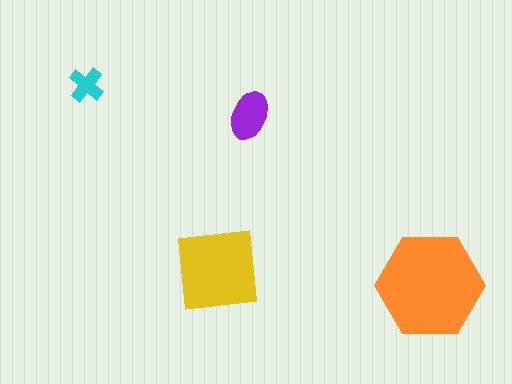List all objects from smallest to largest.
The cyan cross, the purple ellipse, the yellow square, the orange hexagon.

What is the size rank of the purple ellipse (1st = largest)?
3rd.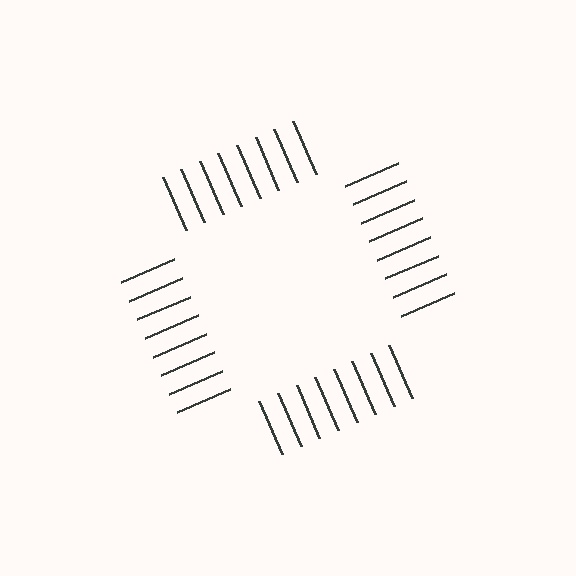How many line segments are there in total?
32 — 8 along each of the 4 edges.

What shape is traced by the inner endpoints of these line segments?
An illusory square — the line segments terminate on its edges but no continuous stroke is drawn.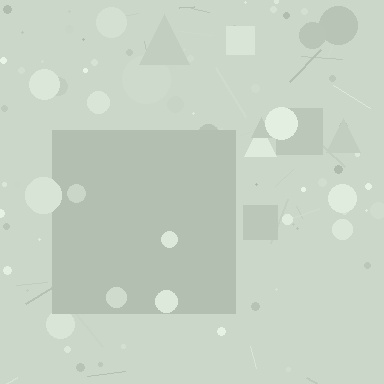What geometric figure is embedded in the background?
A square is embedded in the background.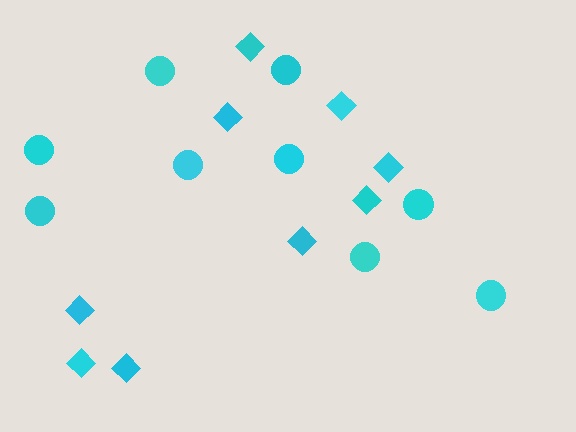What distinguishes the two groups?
There are 2 groups: one group of circles (9) and one group of diamonds (9).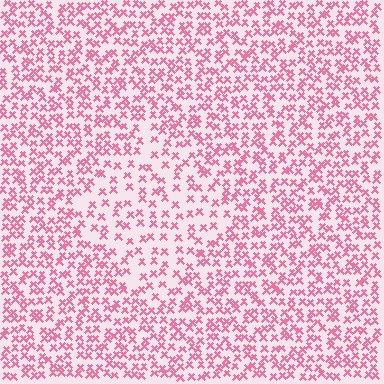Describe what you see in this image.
The image contains small pink elements arranged at two different densities. A diamond-shaped region is visible where the elements are less densely packed than the surrounding area.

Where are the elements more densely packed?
The elements are more densely packed outside the diamond boundary.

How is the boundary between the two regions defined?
The boundary is defined by a change in element density (approximately 1.7x ratio). All elements are the same color, size, and shape.